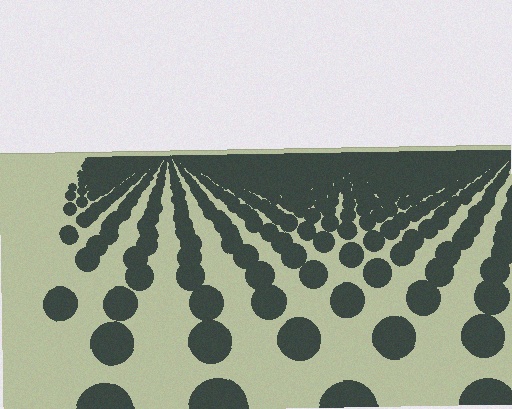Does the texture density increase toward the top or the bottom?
Density increases toward the top.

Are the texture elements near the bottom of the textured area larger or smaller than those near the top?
Larger. Near the bottom, elements are closer to the viewer and appear at a bigger on-screen size.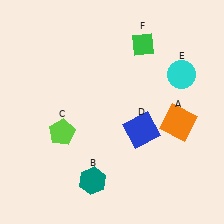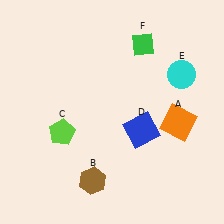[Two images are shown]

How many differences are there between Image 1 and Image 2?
There is 1 difference between the two images.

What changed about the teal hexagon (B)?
In Image 1, B is teal. In Image 2, it changed to brown.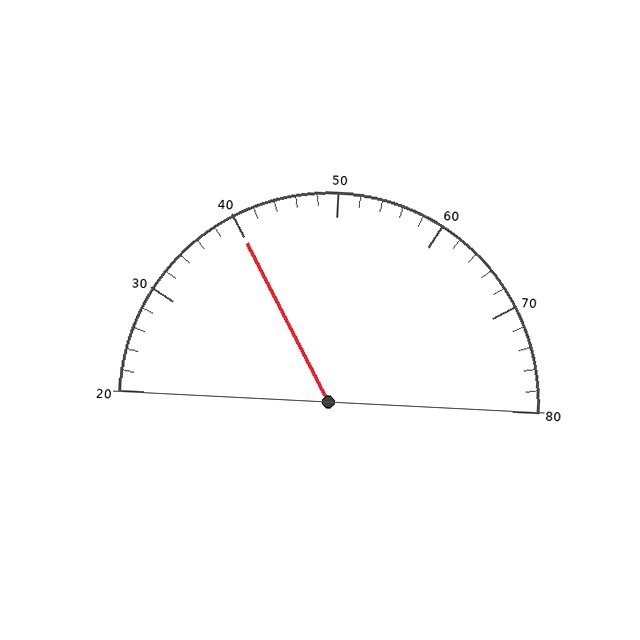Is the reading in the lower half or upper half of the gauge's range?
The reading is in the lower half of the range (20 to 80).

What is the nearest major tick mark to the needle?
The nearest major tick mark is 40.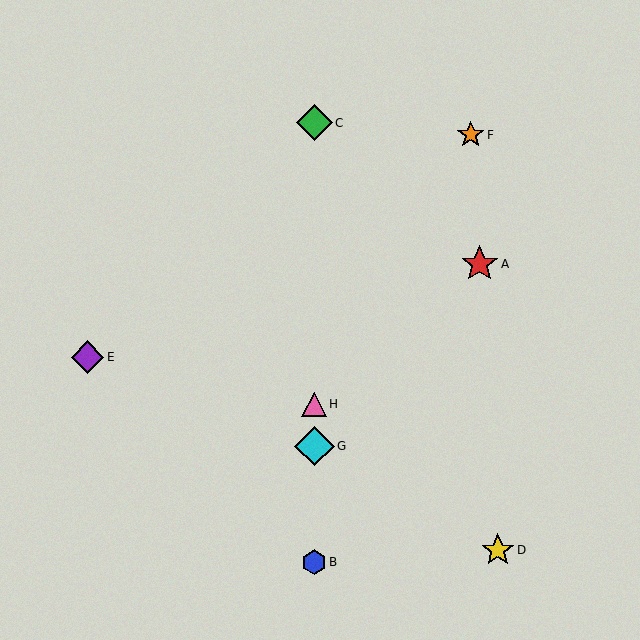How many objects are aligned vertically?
4 objects (B, C, G, H) are aligned vertically.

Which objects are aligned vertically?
Objects B, C, G, H are aligned vertically.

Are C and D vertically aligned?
No, C is at x≈314 and D is at x≈498.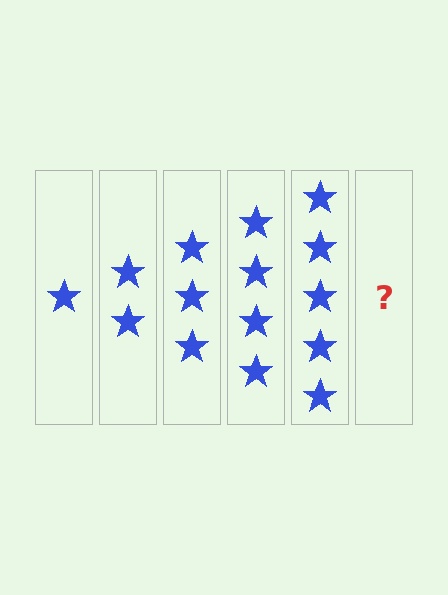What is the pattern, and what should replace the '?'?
The pattern is that each step adds one more star. The '?' should be 6 stars.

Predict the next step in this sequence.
The next step is 6 stars.